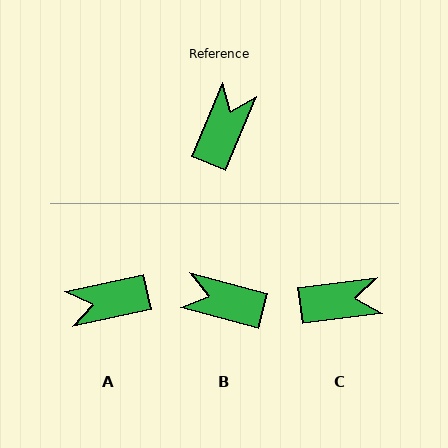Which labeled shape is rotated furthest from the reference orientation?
A, about 125 degrees away.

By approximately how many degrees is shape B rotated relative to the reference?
Approximately 98 degrees counter-clockwise.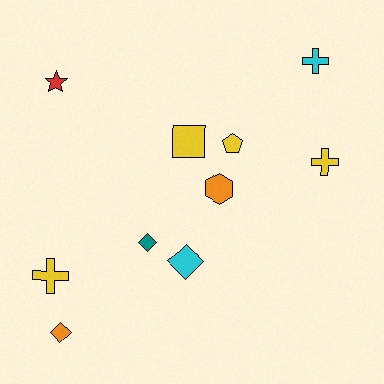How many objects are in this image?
There are 10 objects.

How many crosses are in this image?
There are 3 crosses.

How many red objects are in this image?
There is 1 red object.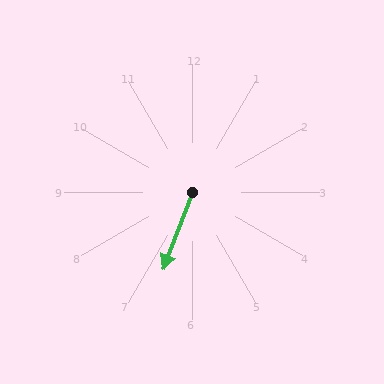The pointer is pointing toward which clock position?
Roughly 7 o'clock.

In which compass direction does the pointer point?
South.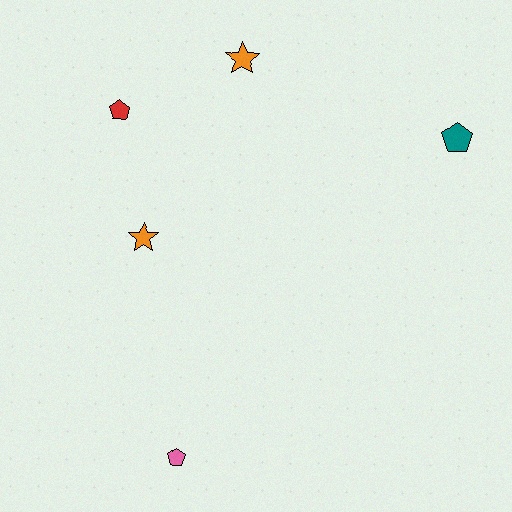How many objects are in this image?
There are 5 objects.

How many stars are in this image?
There are 2 stars.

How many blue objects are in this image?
There are no blue objects.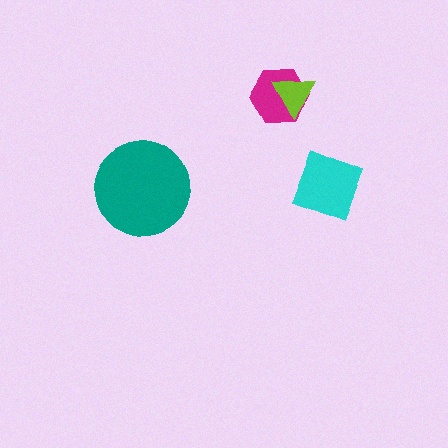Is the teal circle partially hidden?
No, no other shape covers it.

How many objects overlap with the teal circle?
0 objects overlap with the teal circle.